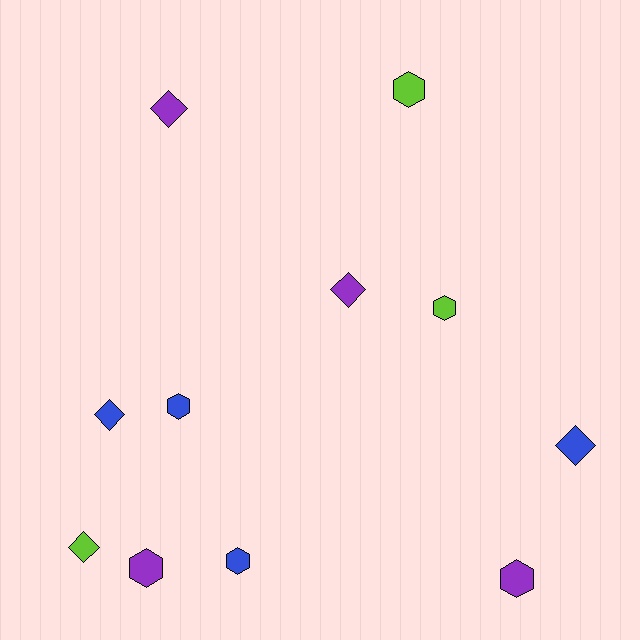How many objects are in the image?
There are 11 objects.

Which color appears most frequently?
Blue, with 4 objects.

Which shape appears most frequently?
Hexagon, with 6 objects.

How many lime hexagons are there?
There are 2 lime hexagons.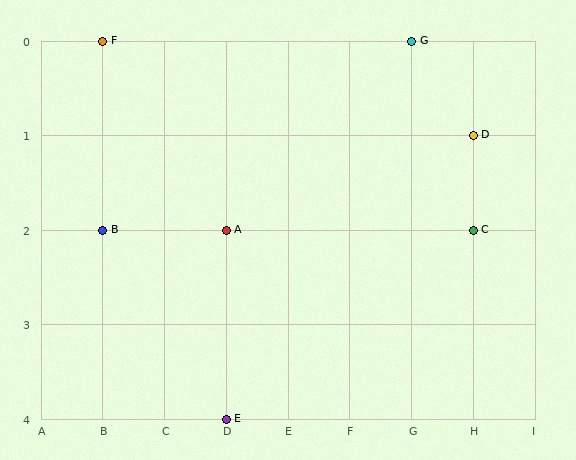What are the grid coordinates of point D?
Point D is at grid coordinates (H, 1).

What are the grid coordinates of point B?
Point B is at grid coordinates (B, 2).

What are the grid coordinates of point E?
Point E is at grid coordinates (D, 4).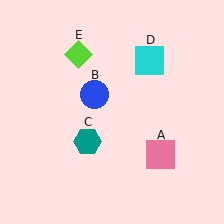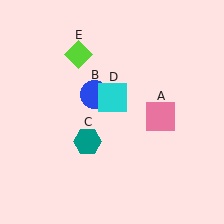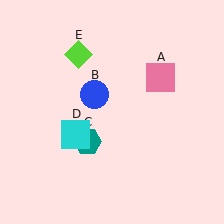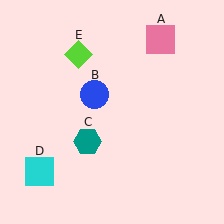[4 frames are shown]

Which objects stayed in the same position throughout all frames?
Blue circle (object B) and teal hexagon (object C) and lime diamond (object E) remained stationary.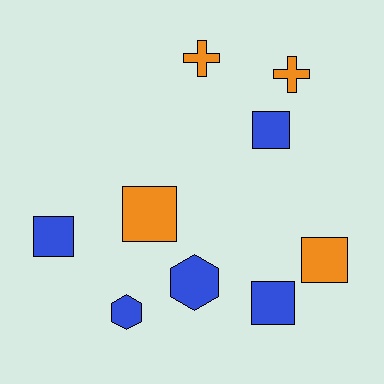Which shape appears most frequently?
Square, with 5 objects.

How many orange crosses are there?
There are 2 orange crosses.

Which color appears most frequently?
Blue, with 5 objects.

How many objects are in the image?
There are 9 objects.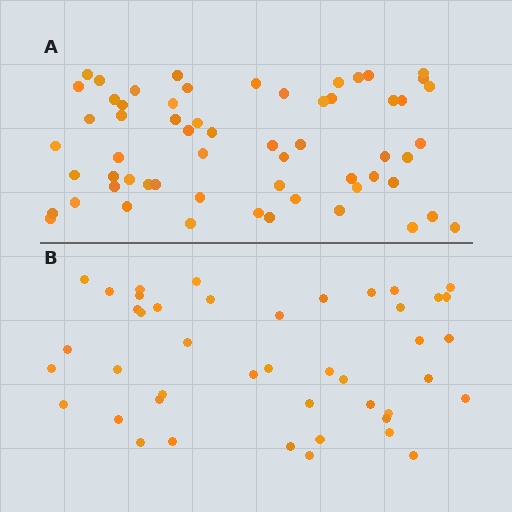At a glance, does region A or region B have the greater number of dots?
Region A (the top region) has more dots.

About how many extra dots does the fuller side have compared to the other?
Region A has approximately 15 more dots than region B.